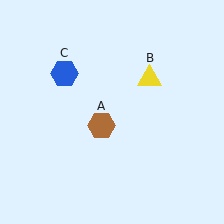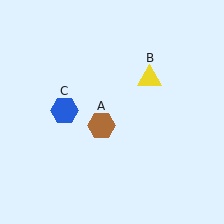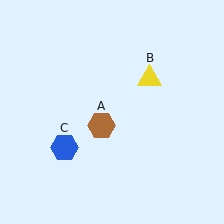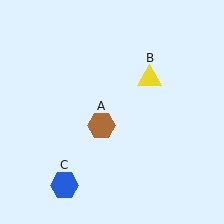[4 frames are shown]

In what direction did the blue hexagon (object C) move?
The blue hexagon (object C) moved down.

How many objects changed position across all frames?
1 object changed position: blue hexagon (object C).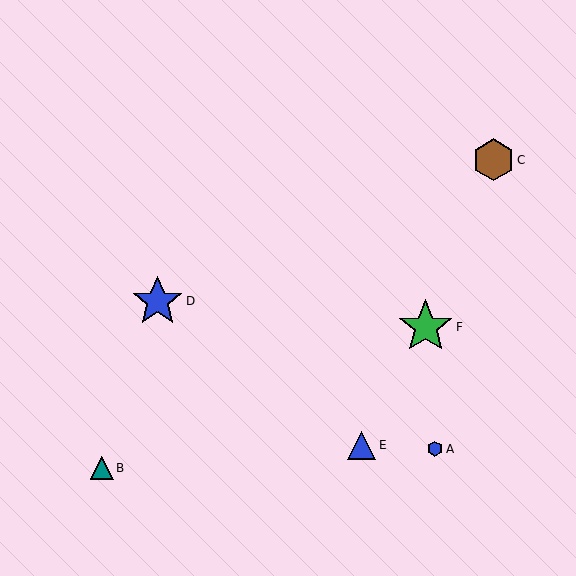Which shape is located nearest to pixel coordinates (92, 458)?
The teal triangle (labeled B) at (102, 468) is nearest to that location.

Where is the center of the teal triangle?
The center of the teal triangle is at (102, 468).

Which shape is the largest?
The green star (labeled F) is the largest.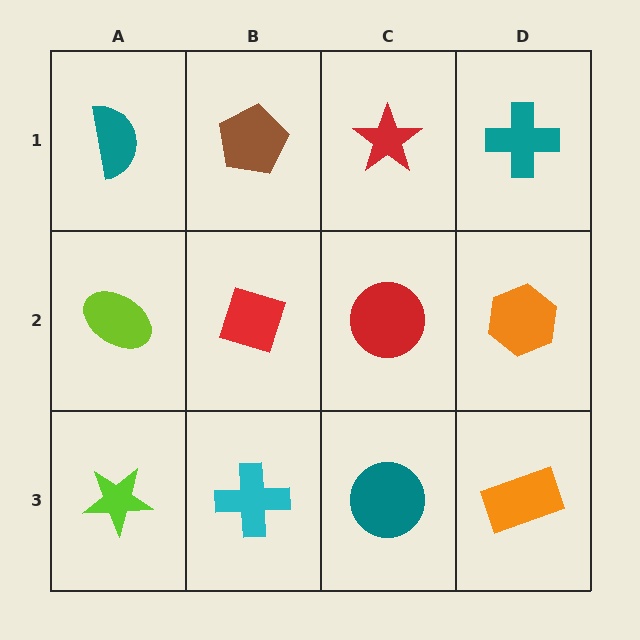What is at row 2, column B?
A red diamond.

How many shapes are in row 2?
4 shapes.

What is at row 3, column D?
An orange rectangle.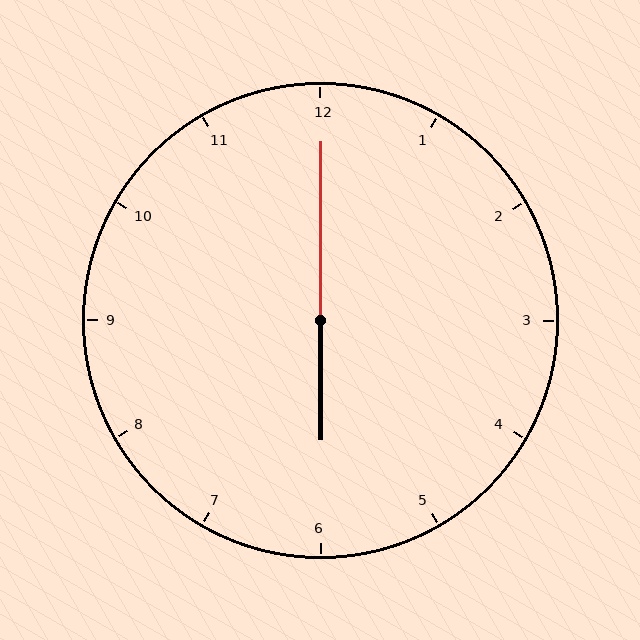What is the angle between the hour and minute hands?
Approximately 180 degrees.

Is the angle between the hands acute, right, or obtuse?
It is obtuse.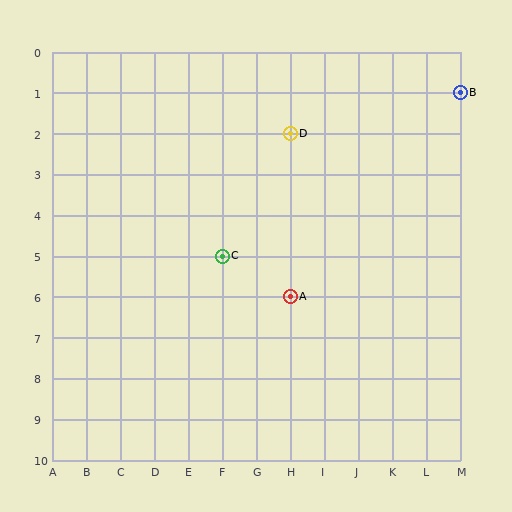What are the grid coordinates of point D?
Point D is at grid coordinates (H, 2).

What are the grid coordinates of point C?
Point C is at grid coordinates (F, 5).